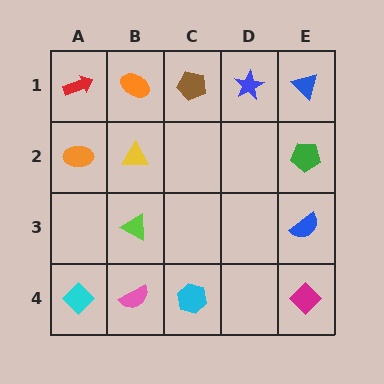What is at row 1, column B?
An orange ellipse.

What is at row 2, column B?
A yellow triangle.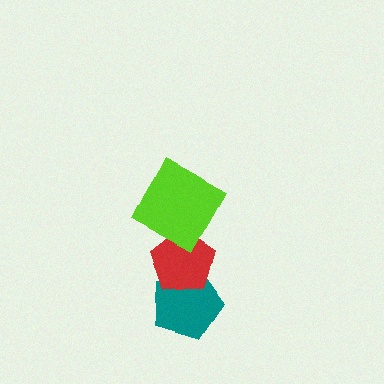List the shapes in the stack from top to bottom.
From top to bottom: the lime square, the red pentagon, the teal pentagon.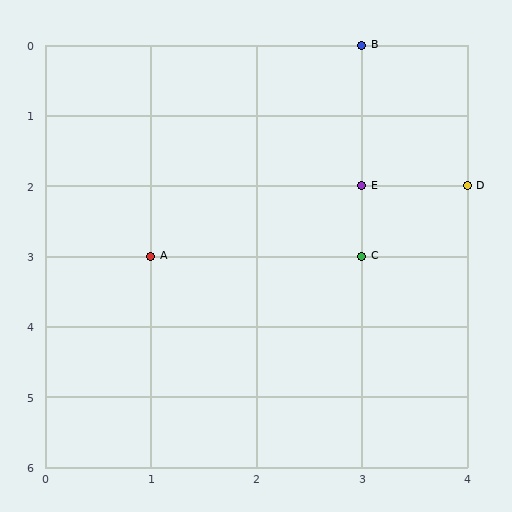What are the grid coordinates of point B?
Point B is at grid coordinates (3, 0).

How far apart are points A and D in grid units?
Points A and D are 3 columns and 1 row apart (about 3.2 grid units diagonally).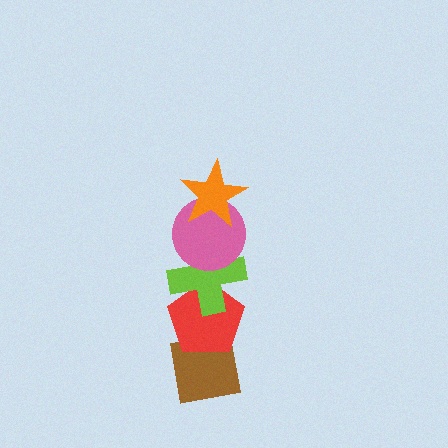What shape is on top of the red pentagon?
The lime cross is on top of the red pentagon.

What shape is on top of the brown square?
The red pentagon is on top of the brown square.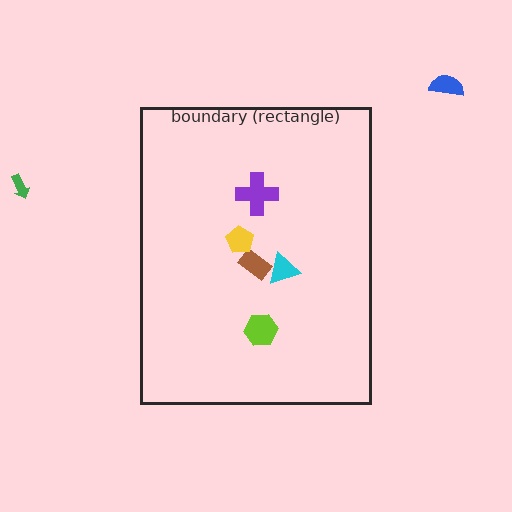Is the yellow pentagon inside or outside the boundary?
Inside.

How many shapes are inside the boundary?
5 inside, 2 outside.